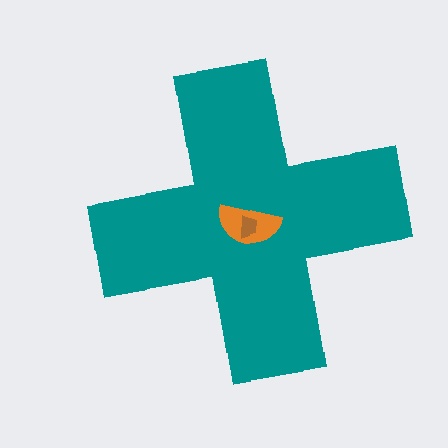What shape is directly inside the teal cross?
The orange semicircle.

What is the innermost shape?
The brown trapezoid.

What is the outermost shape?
The teal cross.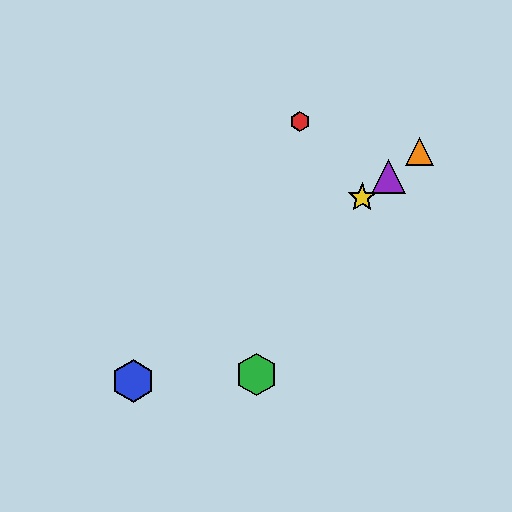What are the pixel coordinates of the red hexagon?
The red hexagon is at (300, 121).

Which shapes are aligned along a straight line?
The blue hexagon, the yellow star, the purple triangle, the orange triangle are aligned along a straight line.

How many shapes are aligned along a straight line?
4 shapes (the blue hexagon, the yellow star, the purple triangle, the orange triangle) are aligned along a straight line.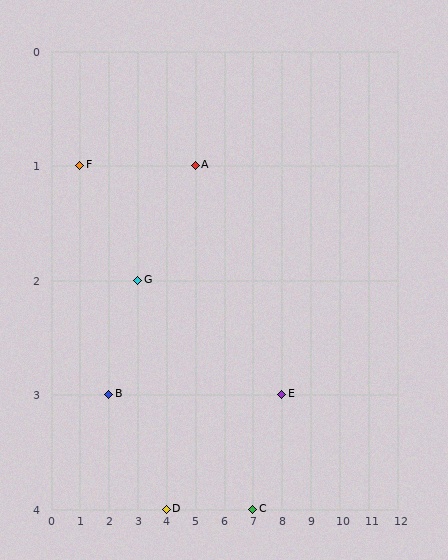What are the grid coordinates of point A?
Point A is at grid coordinates (5, 1).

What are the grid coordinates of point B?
Point B is at grid coordinates (2, 3).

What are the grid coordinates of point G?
Point G is at grid coordinates (3, 2).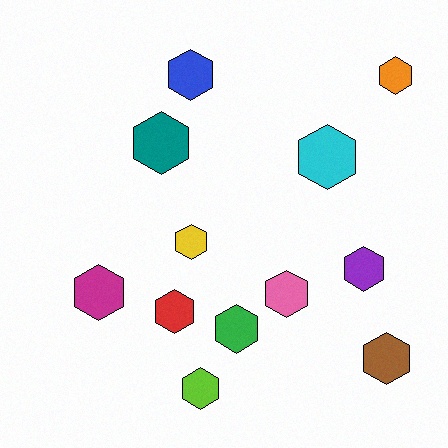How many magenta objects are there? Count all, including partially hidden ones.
There is 1 magenta object.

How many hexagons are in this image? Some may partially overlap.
There are 12 hexagons.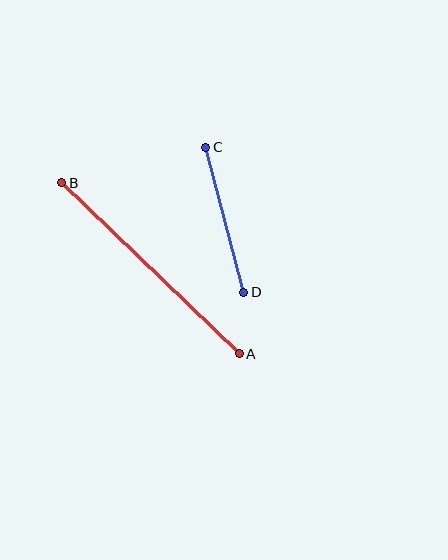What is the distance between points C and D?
The distance is approximately 150 pixels.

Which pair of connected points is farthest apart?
Points A and B are farthest apart.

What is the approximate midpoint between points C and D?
The midpoint is at approximately (225, 220) pixels.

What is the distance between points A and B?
The distance is approximately 246 pixels.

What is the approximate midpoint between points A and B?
The midpoint is at approximately (150, 268) pixels.